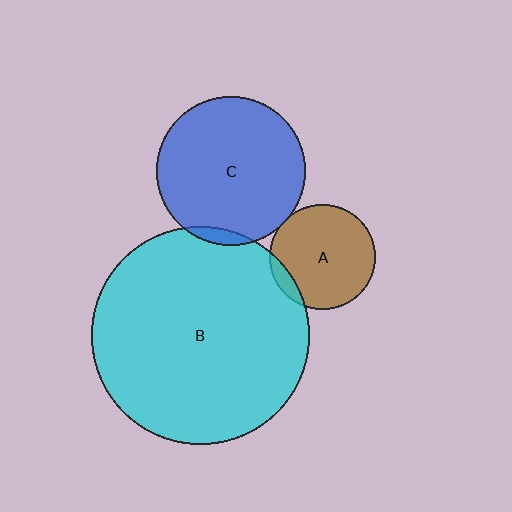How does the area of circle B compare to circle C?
Approximately 2.2 times.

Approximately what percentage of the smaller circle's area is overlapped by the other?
Approximately 5%.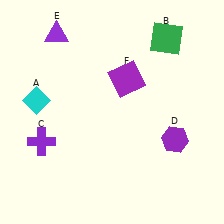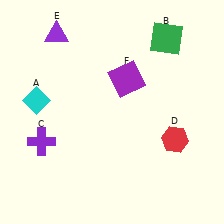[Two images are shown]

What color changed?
The hexagon (D) changed from purple in Image 1 to red in Image 2.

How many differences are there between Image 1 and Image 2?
There is 1 difference between the two images.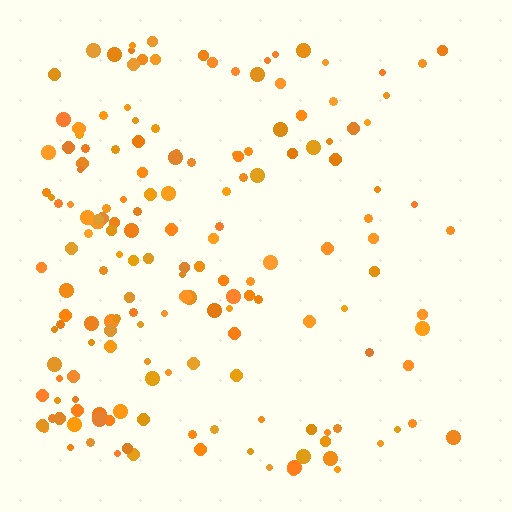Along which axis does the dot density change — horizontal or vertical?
Horizontal.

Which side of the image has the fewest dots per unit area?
The right.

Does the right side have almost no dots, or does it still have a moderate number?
Still a moderate number, just noticeably fewer than the left.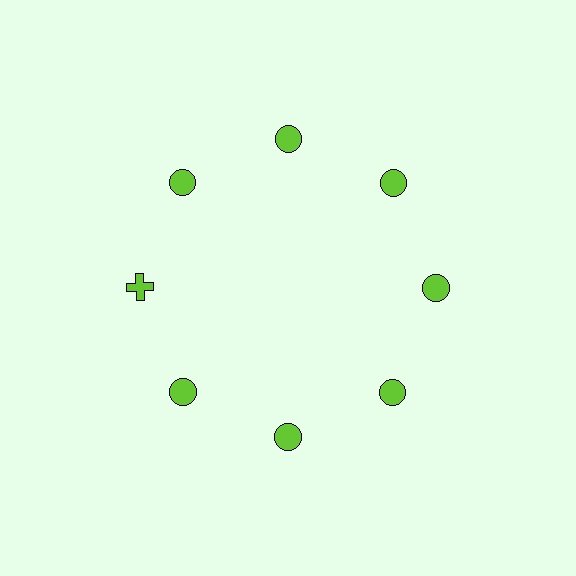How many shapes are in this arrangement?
There are 8 shapes arranged in a ring pattern.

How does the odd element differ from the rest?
It has a different shape: cross instead of circle.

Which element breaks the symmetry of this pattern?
The lime cross at roughly the 9 o'clock position breaks the symmetry. All other shapes are lime circles.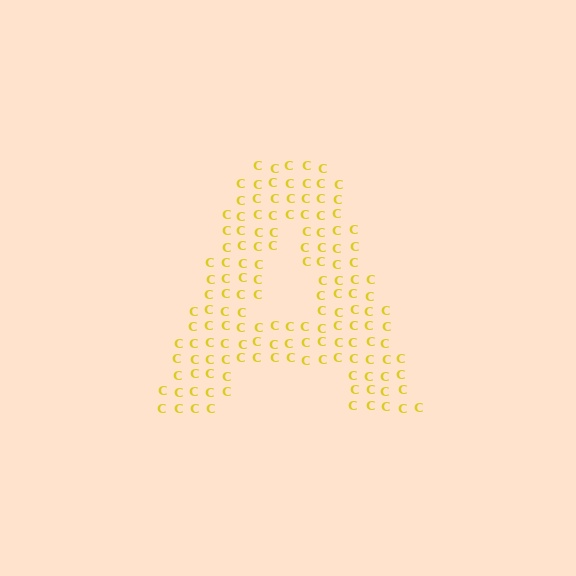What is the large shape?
The large shape is the letter A.